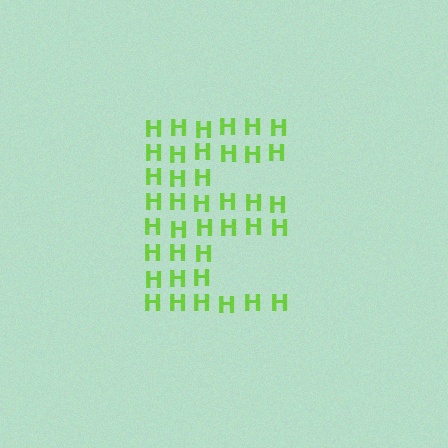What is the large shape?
The large shape is the letter E.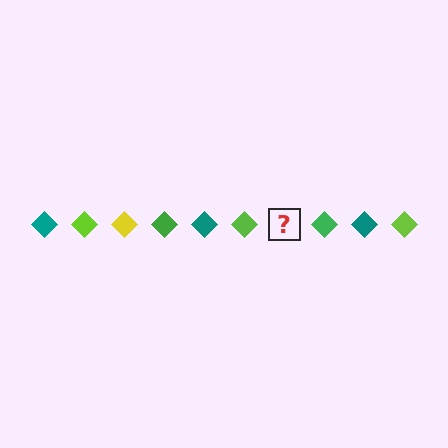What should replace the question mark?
The question mark should be replaced with a yellow diamond.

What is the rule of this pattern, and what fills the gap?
The rule is that the pattern cycles through teal, lime, yellow, green diamonds. The gap should be filled with a yellow diamond.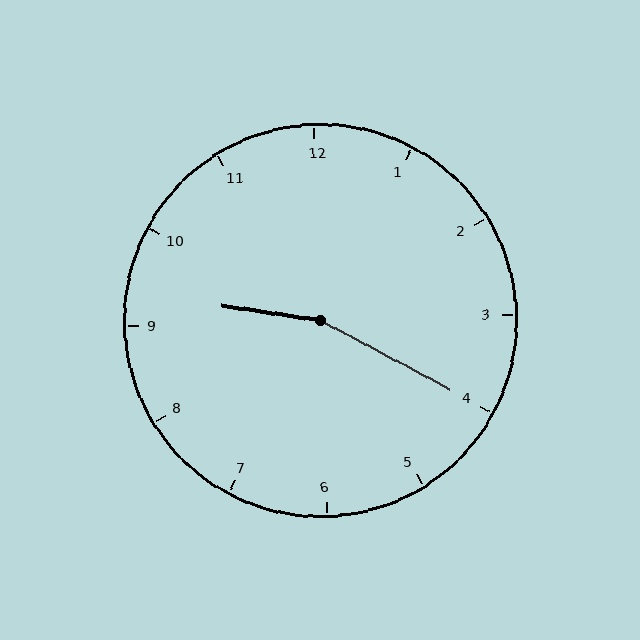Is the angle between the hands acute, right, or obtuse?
It is obtuse.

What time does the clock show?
9:20.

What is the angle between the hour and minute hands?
Approximately 160 degrees.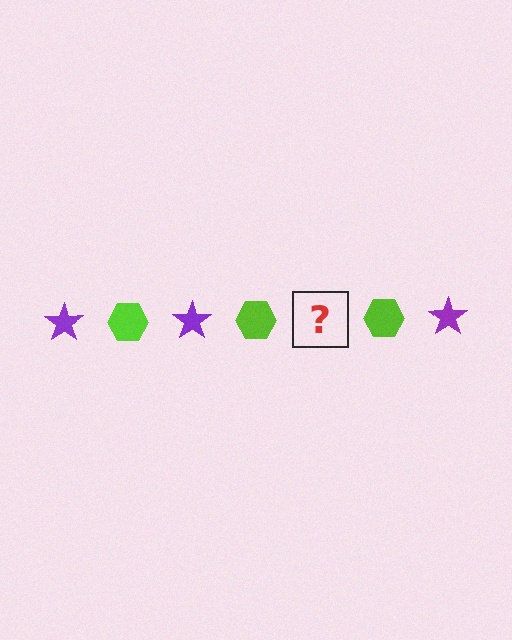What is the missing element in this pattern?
The missing element is a purple star.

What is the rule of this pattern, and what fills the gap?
The rule is that the pattern alternates between purple star and lime hexagon. The gap should be filled with a purple star.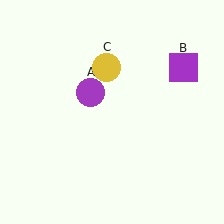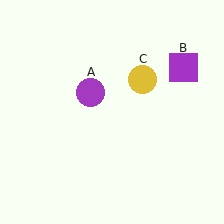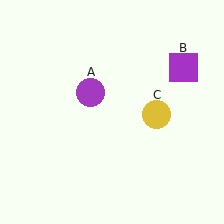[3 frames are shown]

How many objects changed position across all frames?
1 object changed position: yellow circle (object C).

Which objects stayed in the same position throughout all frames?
Purple circle (object A) and purple square (object B) remained stationary.